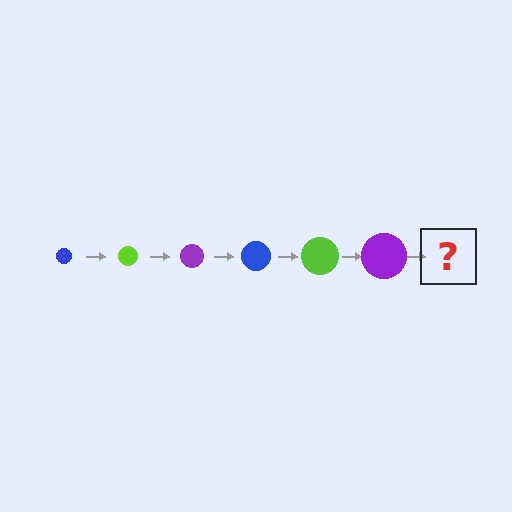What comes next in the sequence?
The next element should be a blue circle, larger than the previous one.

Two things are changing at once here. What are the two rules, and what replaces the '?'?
The two rules are that the circle grows larger each step and the color cycles through blue, lime, and purple. The '?' should be a blue circle, larger than the previous one.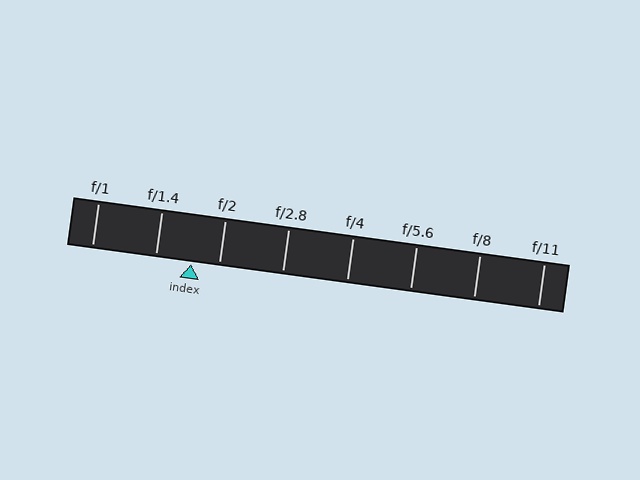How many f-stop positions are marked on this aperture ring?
There are 8 f-stop positions marked.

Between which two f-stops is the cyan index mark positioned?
The index mark is between f/1.4 and f/2.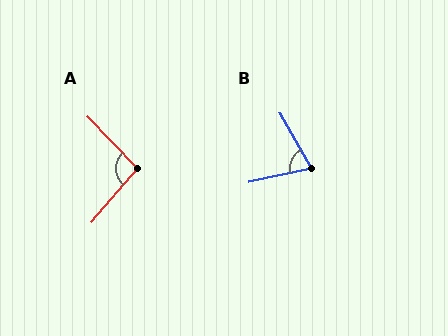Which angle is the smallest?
B, at approximately 73 degrees.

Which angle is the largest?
A, at approximately 96 degrees.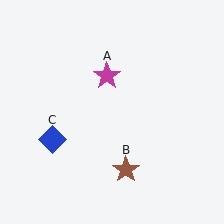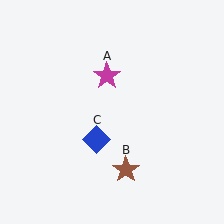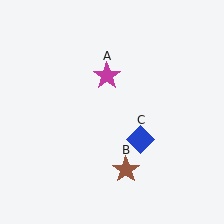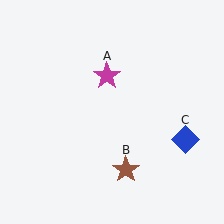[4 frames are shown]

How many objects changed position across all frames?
1 object changed position: blue diamond (object C).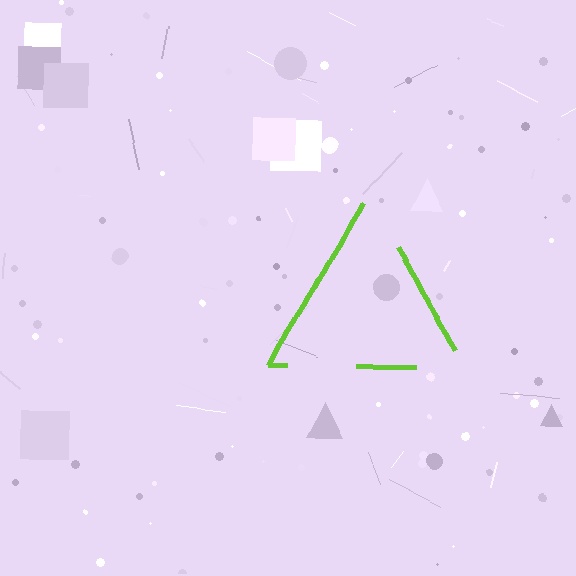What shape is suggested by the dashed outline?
The dashed outline suggests a triangle.